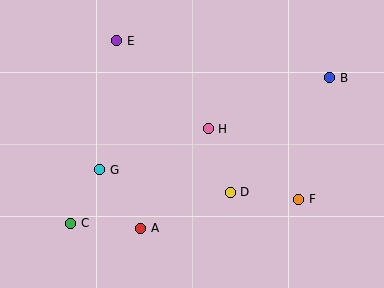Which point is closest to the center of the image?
Point H at (208, 129) is closest to the center.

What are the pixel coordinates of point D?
Point D is at (230, 192).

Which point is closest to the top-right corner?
Point B is closest to the top-right corner.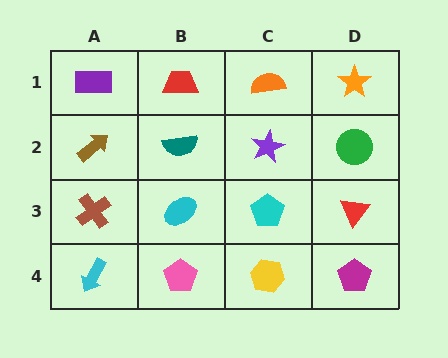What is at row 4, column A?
A cyan arrow.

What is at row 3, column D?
A red triangle.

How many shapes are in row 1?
4 shapes.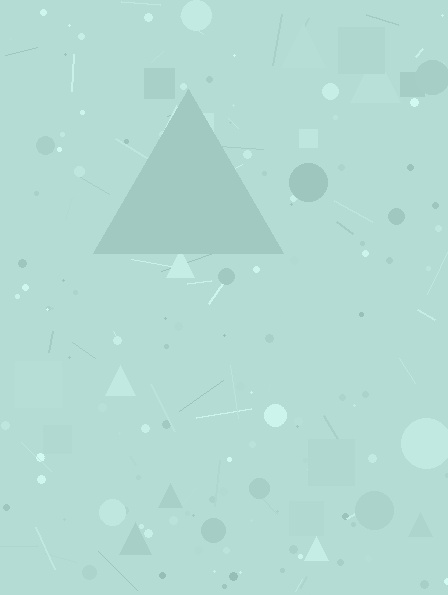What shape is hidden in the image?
A triangle is hidden in the image.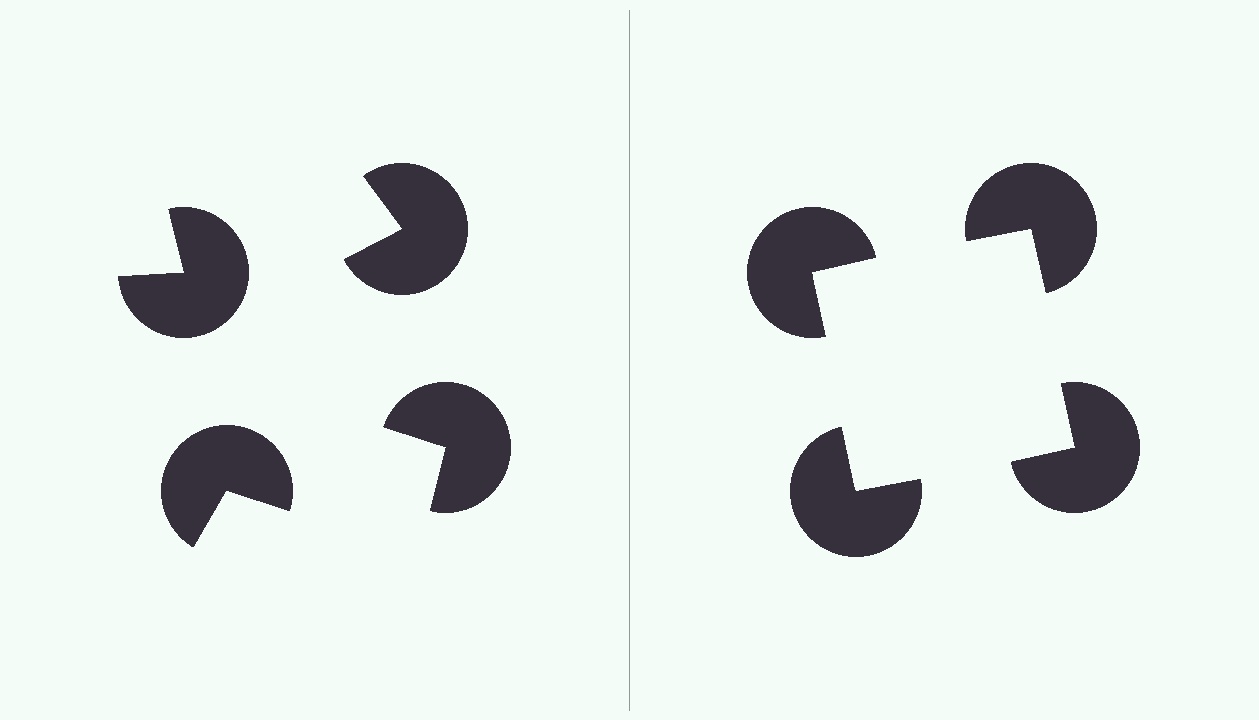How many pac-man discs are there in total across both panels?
8 — 4 on each side.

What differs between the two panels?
The pac-man discs are positioned identically on both sides; only the wedge orientations differ. On the right they align to a square; on the left they are misaligned.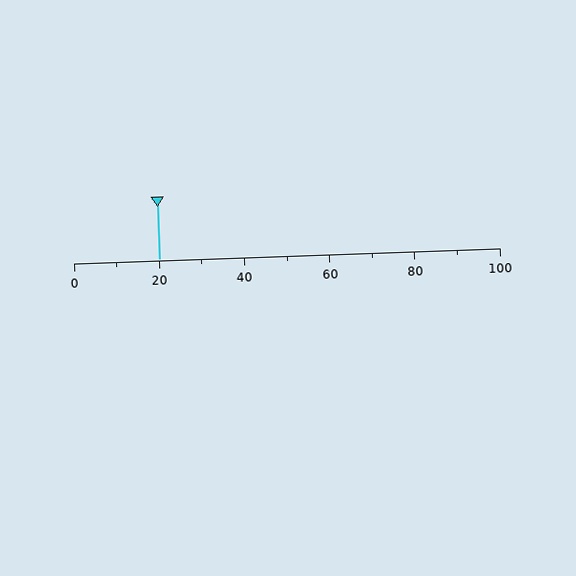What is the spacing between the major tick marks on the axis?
The major ticks are spaced 20 apart.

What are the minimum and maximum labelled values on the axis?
The axis runs from 0 to 100.